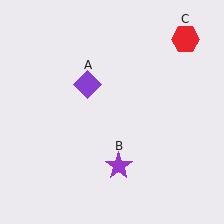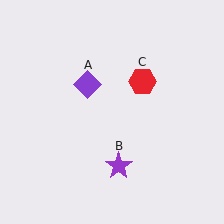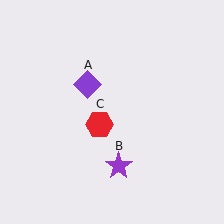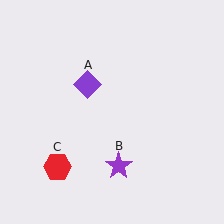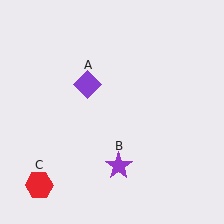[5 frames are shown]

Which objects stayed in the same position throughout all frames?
Purple diamond (object A) and purple star (object B) remained stationary.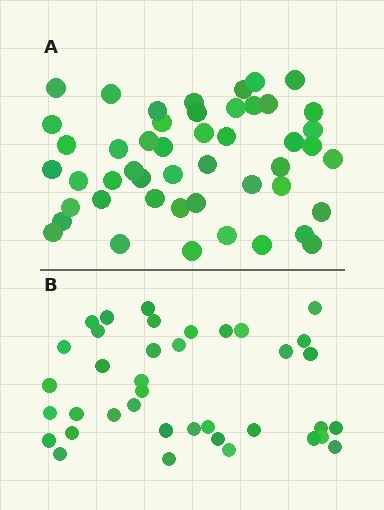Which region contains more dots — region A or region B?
Region A (the top region) has more dots.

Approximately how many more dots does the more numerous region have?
Region A has roughly 10 or so more dots than region B.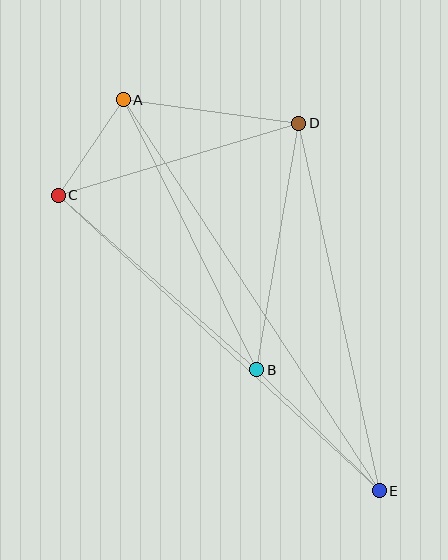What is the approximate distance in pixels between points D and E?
The distance between D and E is approximately 376 pixels.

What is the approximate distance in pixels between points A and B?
The distance between A and B is approximately 301 pixels.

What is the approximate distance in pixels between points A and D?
The distance between A and D is approximately 177 pixels.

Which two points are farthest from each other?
Points A and E are farthest from each other.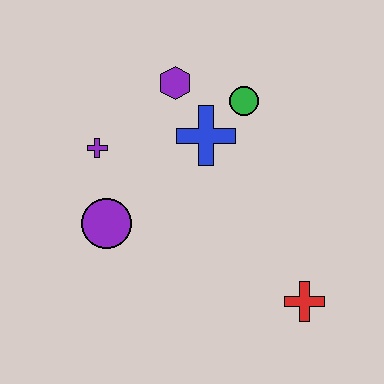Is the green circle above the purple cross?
Yes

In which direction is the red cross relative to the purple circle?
The red cross is to the right of the purple circle.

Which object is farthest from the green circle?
The red cross is farthest from the green circle.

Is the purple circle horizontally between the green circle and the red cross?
No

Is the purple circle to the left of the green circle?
Yes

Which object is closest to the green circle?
The blue cross is closest to the green circle.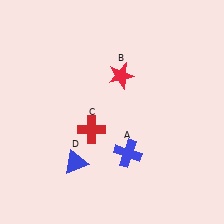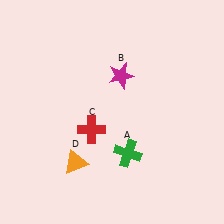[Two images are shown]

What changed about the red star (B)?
In Image 1, B is red. In Image 2, it changed to magenta.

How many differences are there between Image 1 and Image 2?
There are 3 differences between the two images.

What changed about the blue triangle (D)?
In Image 1, D is blue. In Image 2, it changed to orange.